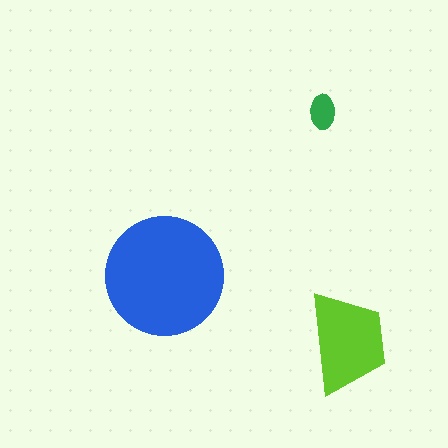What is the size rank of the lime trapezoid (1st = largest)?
2nd.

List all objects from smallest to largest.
The green ellipse, the lime trapezoid, the blue circle.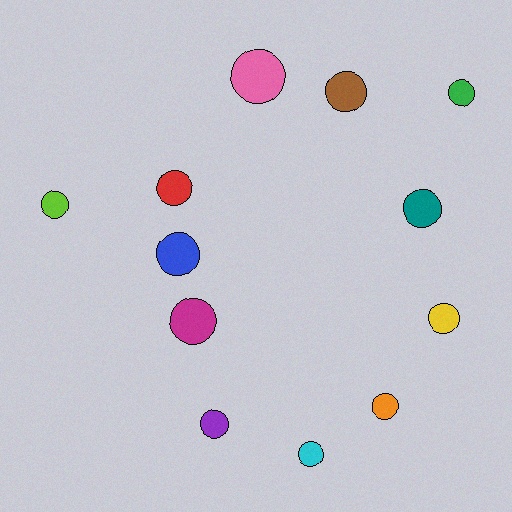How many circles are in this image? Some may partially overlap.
There are 12 circles.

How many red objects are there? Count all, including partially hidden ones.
There is 1 red object.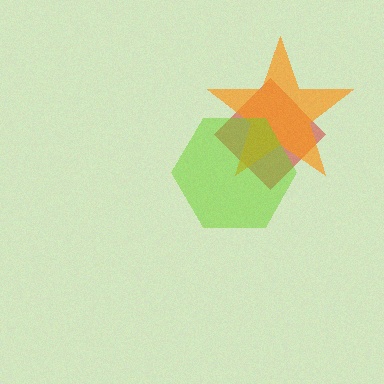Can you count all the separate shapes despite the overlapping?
Yes, there are 3 separate shapes.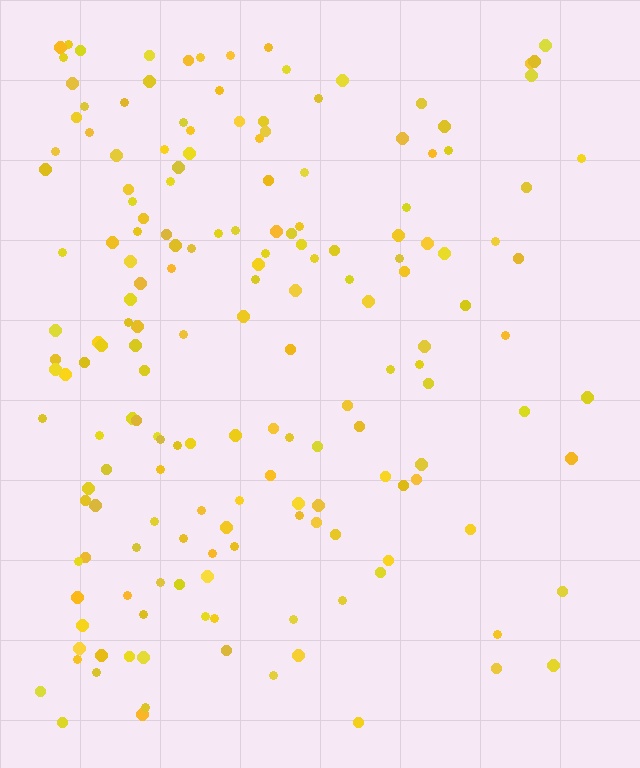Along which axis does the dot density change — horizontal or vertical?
Horizontal.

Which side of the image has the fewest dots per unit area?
The right.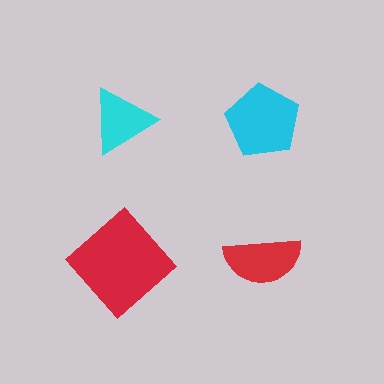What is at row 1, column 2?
A cyan pentagon.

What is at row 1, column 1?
A cyan triangle.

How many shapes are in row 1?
2 shapes.